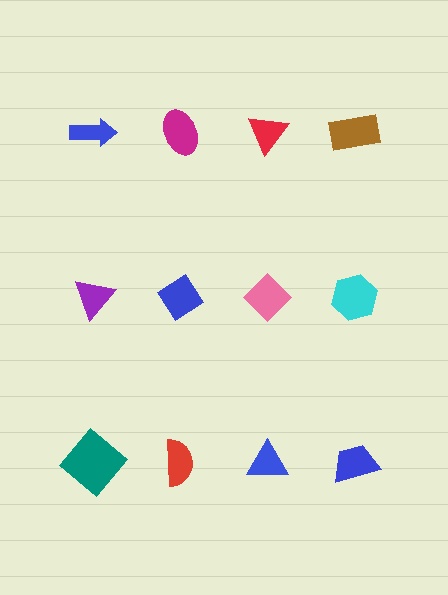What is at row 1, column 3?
A red triangle.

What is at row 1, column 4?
A brown rectangle.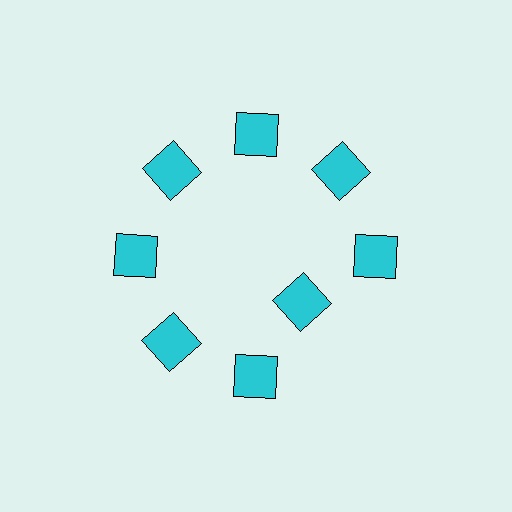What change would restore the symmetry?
The symmetry would be restored by moving it outward, back onto the ring so that all 8 squares sit at equal angles and equal distance from the center.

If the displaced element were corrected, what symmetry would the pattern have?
It would have 8-fold rotational symmetry — the pattern would map onto itself every 45 degrees.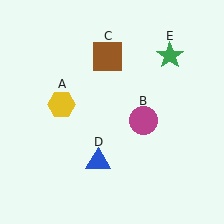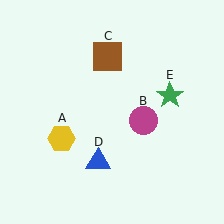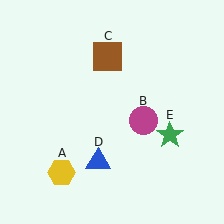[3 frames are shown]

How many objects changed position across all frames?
2 objects changed position: yellow hexagon (object A), green star (object E).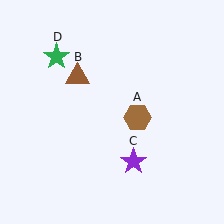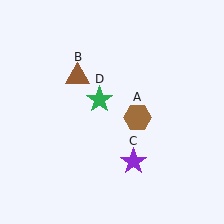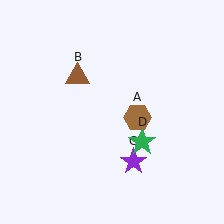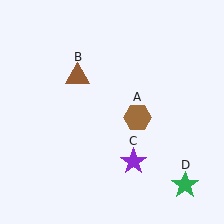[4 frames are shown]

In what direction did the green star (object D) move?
The green star (object D) moved down and to the right.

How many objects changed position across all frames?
1 object changed position: green star (object D).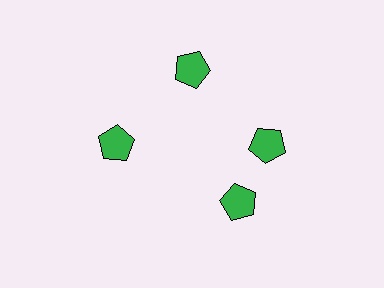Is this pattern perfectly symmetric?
No. The 4 green pentagons are arranged in a ring, but one element near the 6 o'clock position is rotated out of alignment along the ring, breaking the 4-fold rotational symmetry.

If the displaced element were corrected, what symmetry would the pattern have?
It would have 4-fold rotational symmetry — the pattern would map onto itself every 90 degrees.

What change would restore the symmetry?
The symmetry would be restored by rotating it back into even spacing with its neighbors so that all 4 pentagons sit at equal angles and equal distance from the center.